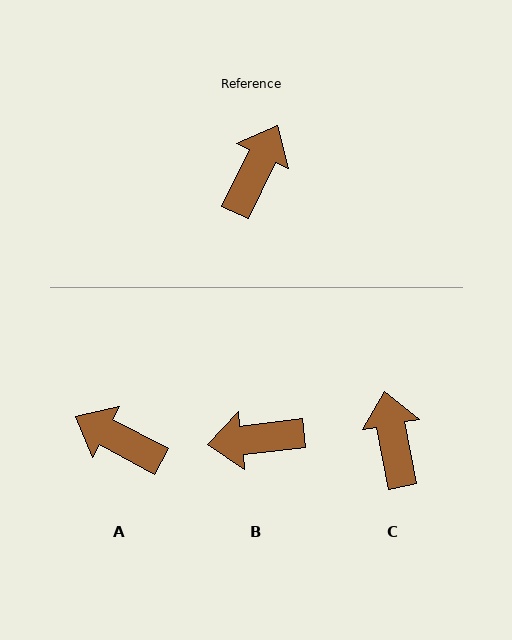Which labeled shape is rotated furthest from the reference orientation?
B, about 122 degrees away.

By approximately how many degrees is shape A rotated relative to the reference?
Approximately 88 degrees counter-clockwise.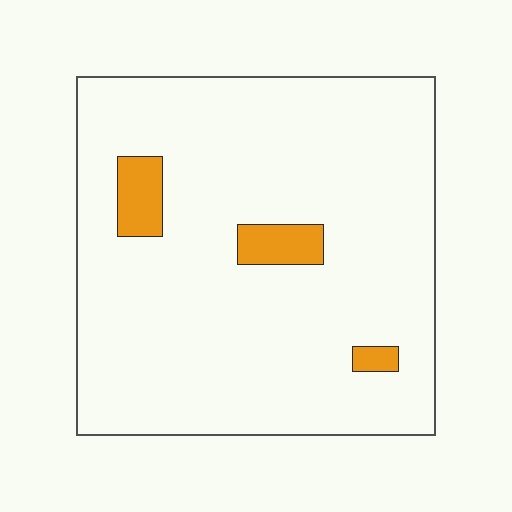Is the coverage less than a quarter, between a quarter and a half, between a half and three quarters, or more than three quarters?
Less than a quarter.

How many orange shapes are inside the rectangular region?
3.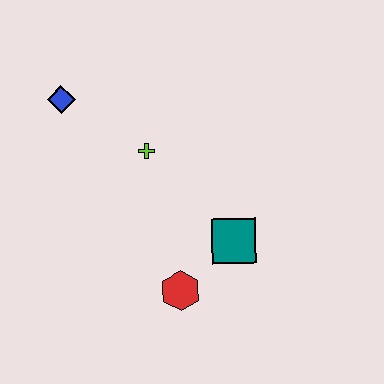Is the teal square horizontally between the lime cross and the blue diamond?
No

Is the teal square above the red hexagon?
Yes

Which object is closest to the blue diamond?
The lime cross is closest to the blue diamond.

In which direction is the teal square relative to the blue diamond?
The teal square is to the right of the blue diamond.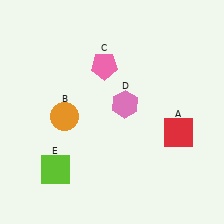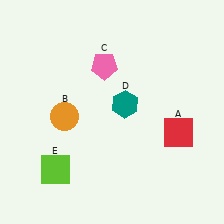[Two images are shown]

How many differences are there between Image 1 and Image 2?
There is 1 difference between the two images.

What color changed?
The hexagon (D) changed from pink in Image 1 to teal in Image 2.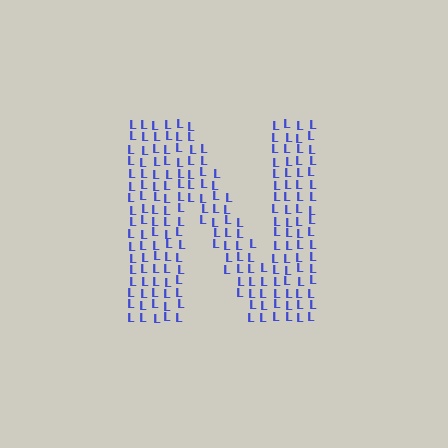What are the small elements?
The small elements are letter L's.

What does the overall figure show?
The overall figure shows the letter N.